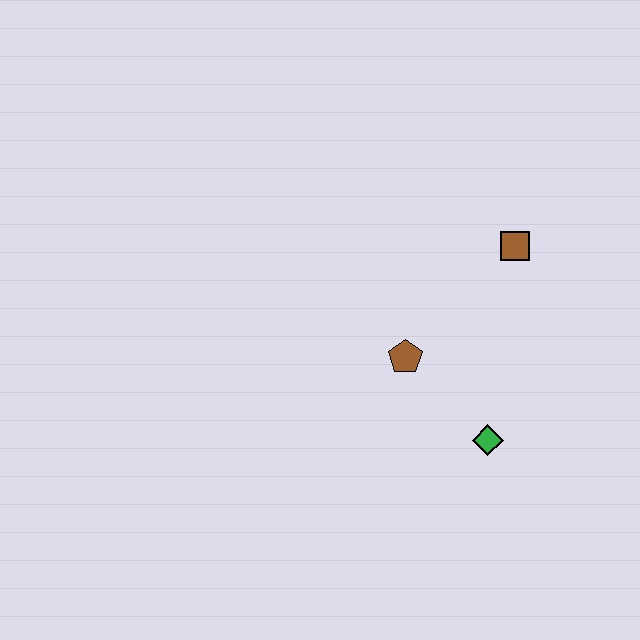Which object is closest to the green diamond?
The brown pentagon is closest to the green diamond.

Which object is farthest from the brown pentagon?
The brown square is farthest from the brown pentagon.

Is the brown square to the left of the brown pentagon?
No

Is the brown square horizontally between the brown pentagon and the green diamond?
No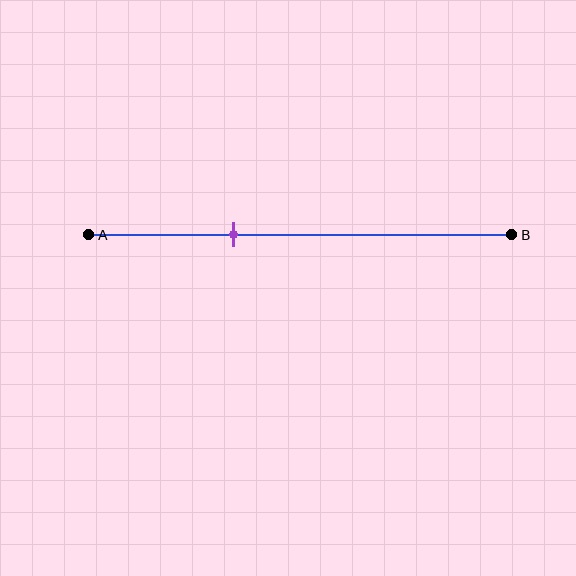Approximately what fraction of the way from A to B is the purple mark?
The purple mark is approximately 35% of the way from A to B.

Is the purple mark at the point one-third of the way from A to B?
Yes, the mark is approximately at the one-third point.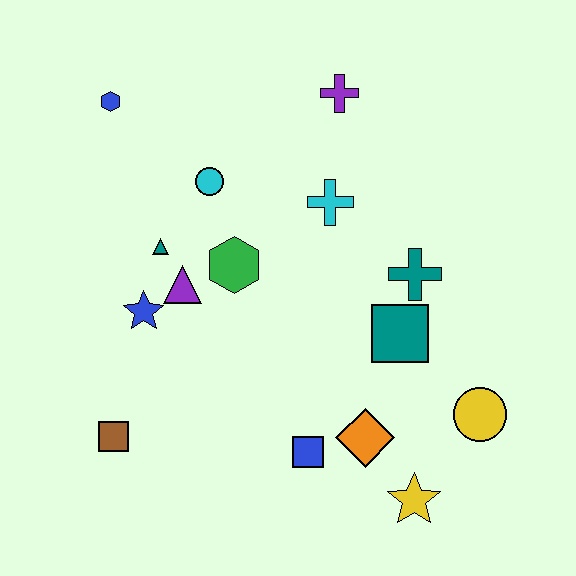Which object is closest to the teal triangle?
The purple triangle is closest to the teal triangle.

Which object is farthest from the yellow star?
The blue hexagon is farthest from the yellow star.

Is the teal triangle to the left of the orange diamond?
Yes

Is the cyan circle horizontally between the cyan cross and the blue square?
No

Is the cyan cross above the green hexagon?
Yes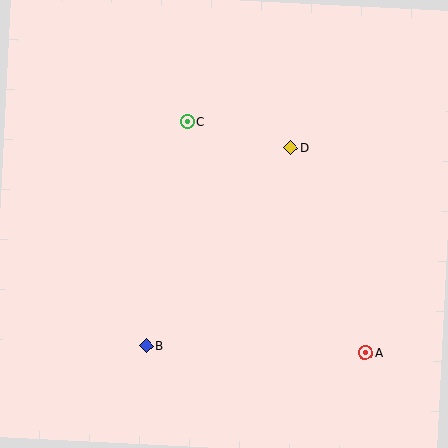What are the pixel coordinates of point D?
Point D is at (291, 148).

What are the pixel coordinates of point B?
Point B is at (146, 346).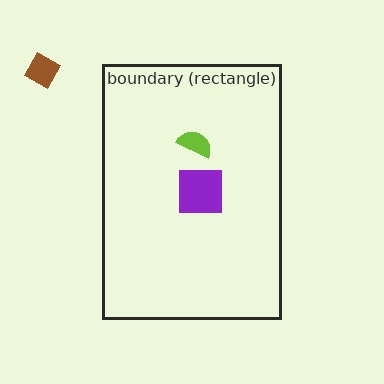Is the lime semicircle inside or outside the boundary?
Inside.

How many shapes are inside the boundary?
2 inside, 1 outside.